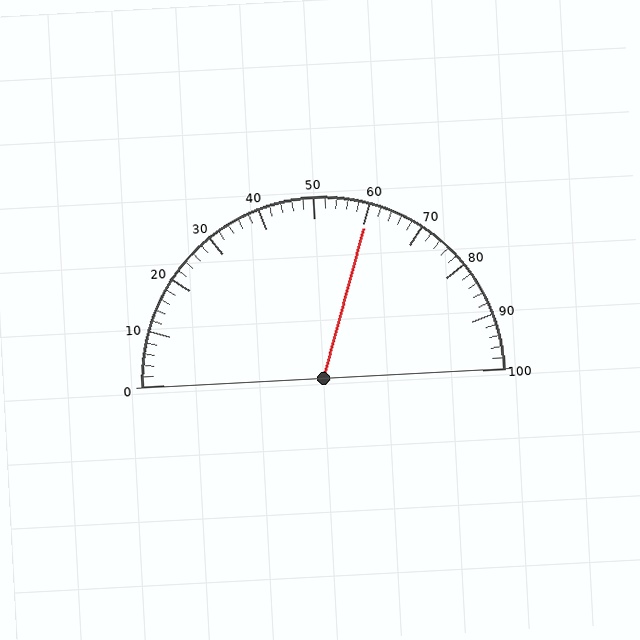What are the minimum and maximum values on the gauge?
The gauge ranges from 0 to 100.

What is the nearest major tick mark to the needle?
The nearest major tick mark is 60.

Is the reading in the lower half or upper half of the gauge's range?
The reading is in the upper half of the range (0 to 100).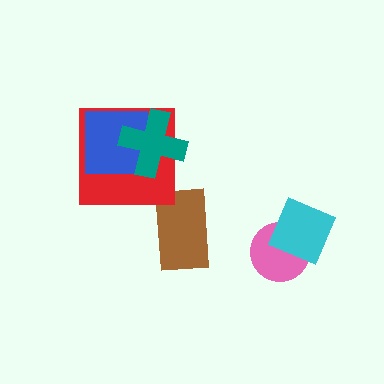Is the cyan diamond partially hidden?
No, no other shape covers it.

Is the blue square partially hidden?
Yes, it is partially covered by another shape.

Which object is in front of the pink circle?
The cyan diamond is in front of the pink circle.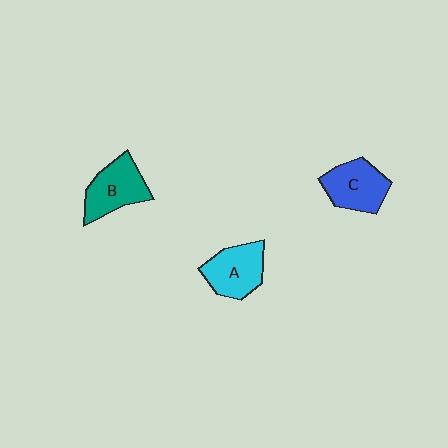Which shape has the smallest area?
Shape A (cyan).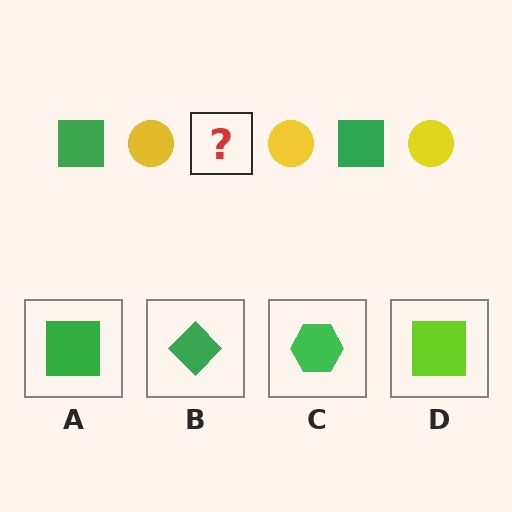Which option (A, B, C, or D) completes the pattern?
A.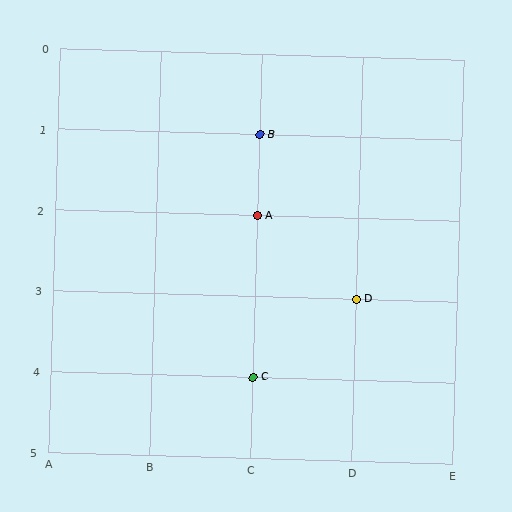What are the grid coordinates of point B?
Point B is at grid coordinates (C, 1).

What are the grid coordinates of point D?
Point D is at grid coordinates (D, 3).